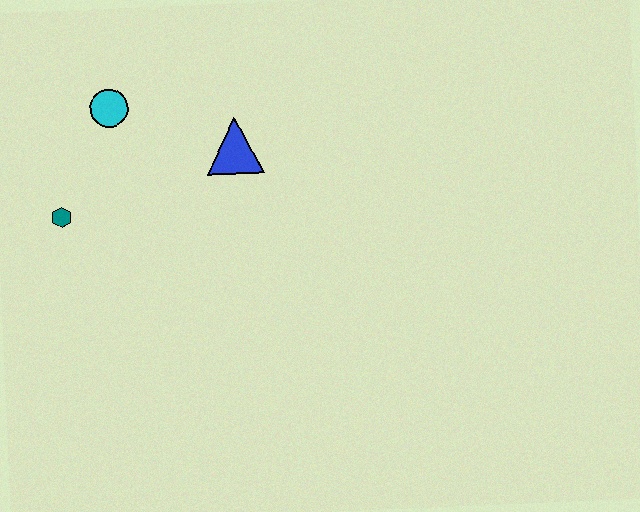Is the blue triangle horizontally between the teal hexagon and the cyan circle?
No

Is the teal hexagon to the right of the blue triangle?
No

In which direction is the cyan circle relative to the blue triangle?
The cyan circle is to the left of the blue triangle.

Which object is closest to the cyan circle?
The teal hexagon is closest to the cyan circle.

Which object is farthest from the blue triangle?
The teal hexagon is farthest from the blue triangle.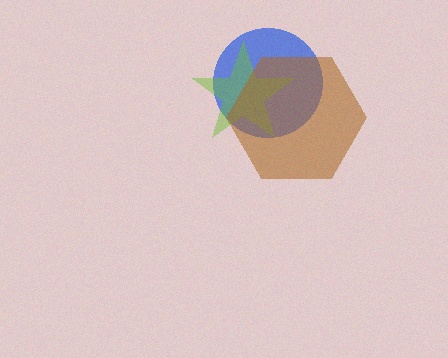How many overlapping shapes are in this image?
There are 3 overlapping shapes in the image.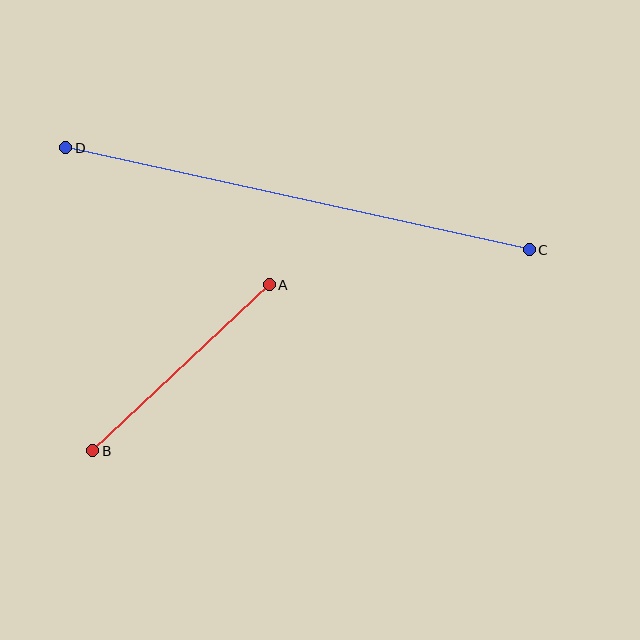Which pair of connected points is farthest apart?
Points C and D are farthest apart.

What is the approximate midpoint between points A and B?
The midpoint is at approximately (181, 368) pixels.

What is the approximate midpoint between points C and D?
The midpoint is at approximately (297, 199) pixels.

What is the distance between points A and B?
The distance is approximately 243 pixels.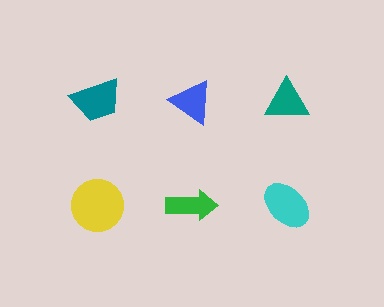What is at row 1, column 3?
A teal triangle.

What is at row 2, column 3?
A cyan ellipse.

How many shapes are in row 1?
3 shapes.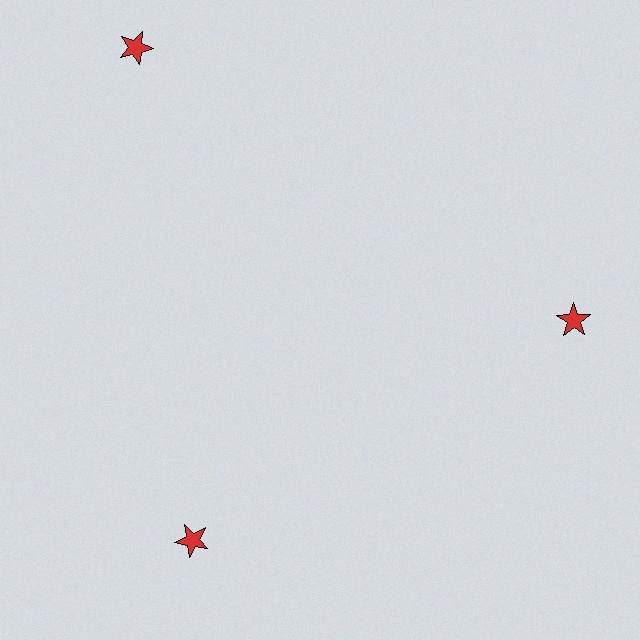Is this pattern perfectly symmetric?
No. The 3 red stars are arranged in a ring, but one element near the 11 o'clock position is pushed outward from the center, breaking the 3-fold rotational symmetry.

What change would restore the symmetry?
The symmetry would be restored by moving it inward, back onto the ring so that all 3 stars sit at equal angles and equal distance from the center.